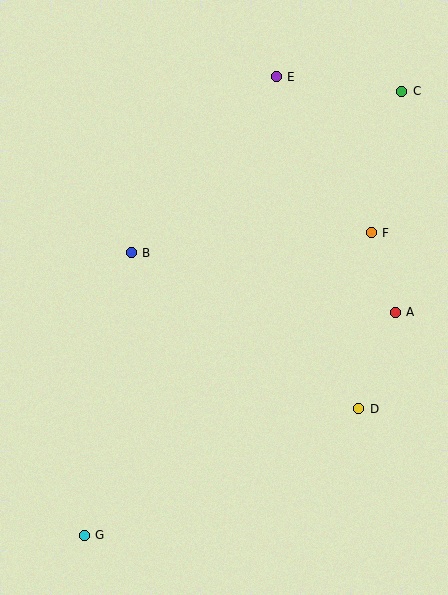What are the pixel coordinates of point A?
Point A is at (395, 312).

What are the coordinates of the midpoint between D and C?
The midpoint between D and C is at (380, 250).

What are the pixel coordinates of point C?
Point C is at (402, 91).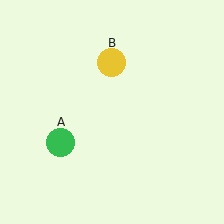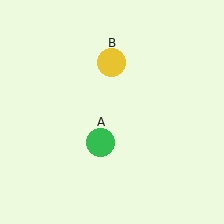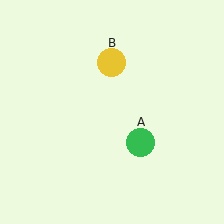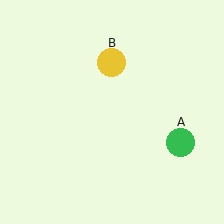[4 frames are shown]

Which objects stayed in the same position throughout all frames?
Yellow circle (object B) remained stationary.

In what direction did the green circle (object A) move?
The green circle (object A) moved right.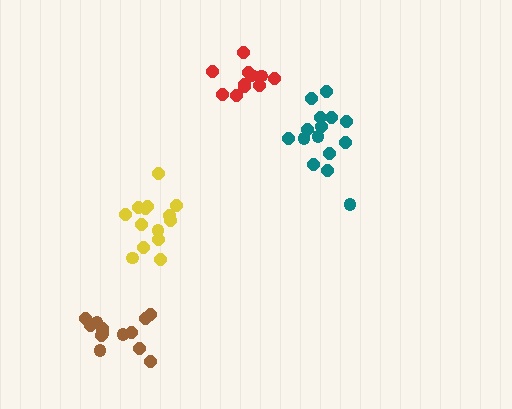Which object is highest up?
The red cluster is topmost.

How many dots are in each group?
Group 1: 13 dots, Group 2: 11 dots, Group 3: 14 dots, Group 4: 15 dots (53 total).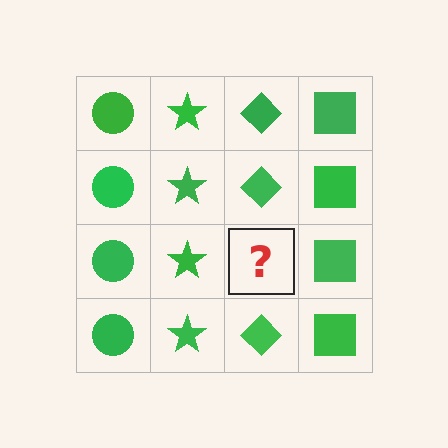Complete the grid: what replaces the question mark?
The question mark should be replaced with a green diamond.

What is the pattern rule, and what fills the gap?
The rule is that each column has a consistent shape. The gap should be filled with a green diamond.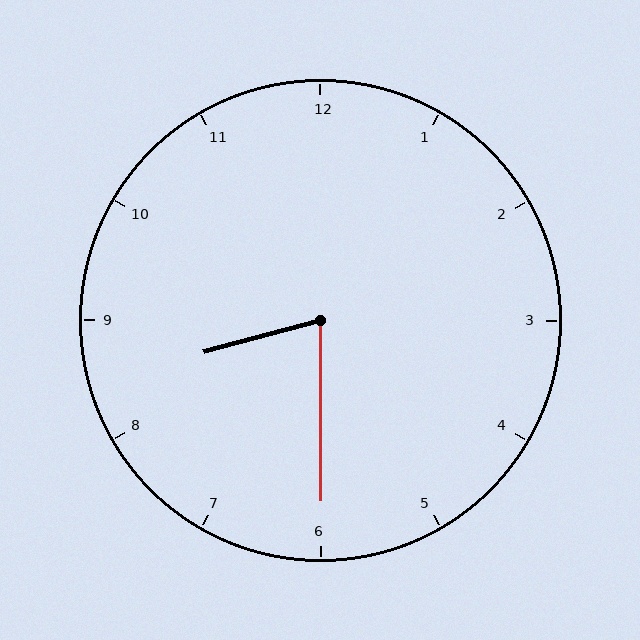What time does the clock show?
8:30.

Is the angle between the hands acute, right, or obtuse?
It is acute.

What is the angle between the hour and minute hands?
Approximately 75 degrees.